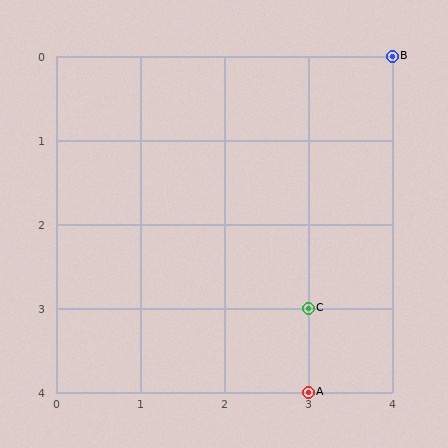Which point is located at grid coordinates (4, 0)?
Point B is at (4, 0).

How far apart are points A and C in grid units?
Points A and C are 1 row apart.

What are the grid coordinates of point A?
Point A is at grid coordinates (3, 4).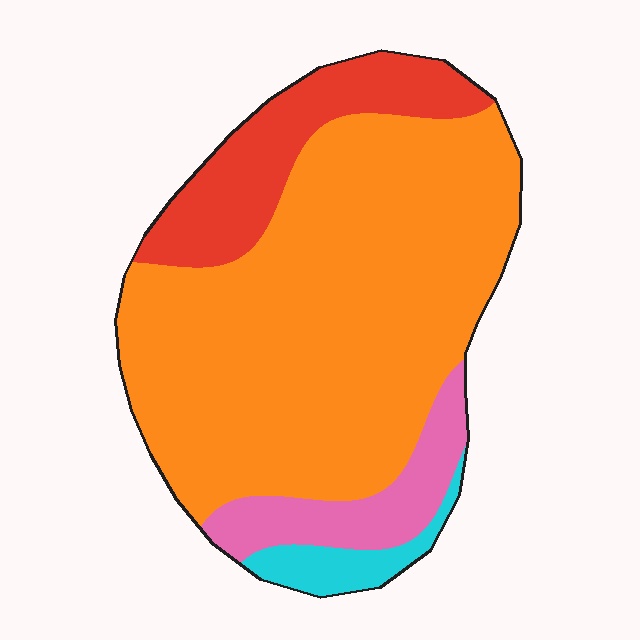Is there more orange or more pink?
Orange.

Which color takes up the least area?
Cyan, at roughly 5%.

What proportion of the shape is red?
Red covers around 15% of the shape.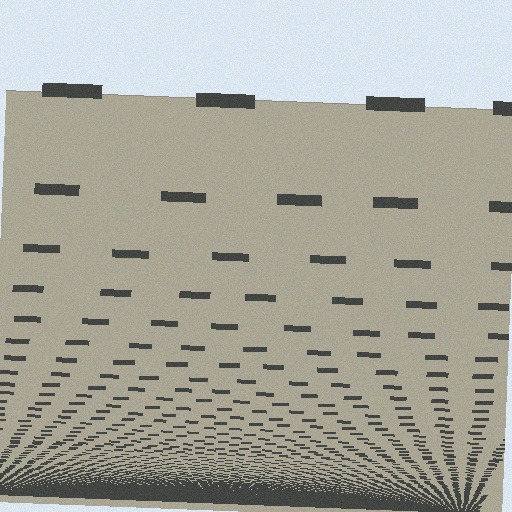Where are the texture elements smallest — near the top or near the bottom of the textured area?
Near the bottom.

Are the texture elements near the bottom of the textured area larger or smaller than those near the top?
Smaller. The gradient is inverted — elements near the bottom are smaller and denser.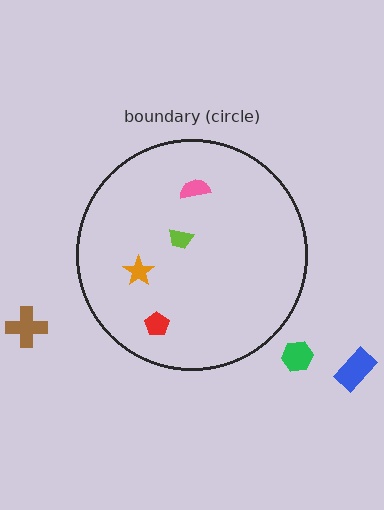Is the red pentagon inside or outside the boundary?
Inside.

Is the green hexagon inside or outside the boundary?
Outside.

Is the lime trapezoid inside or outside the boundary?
Inside.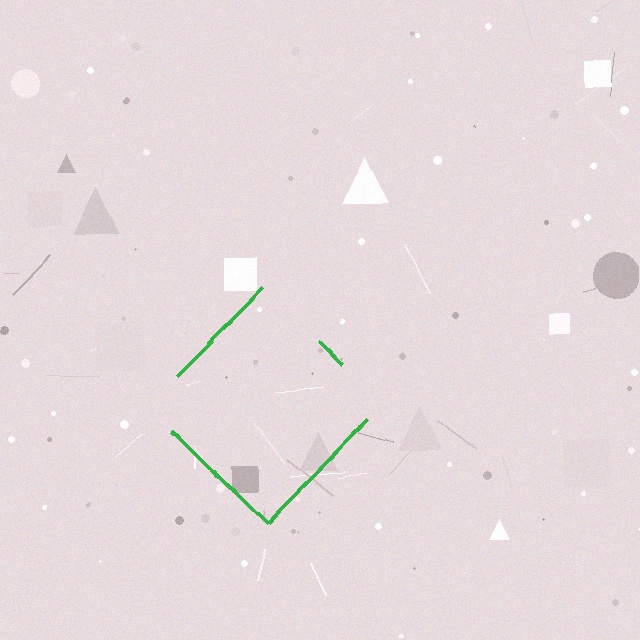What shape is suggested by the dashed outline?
The dashed outline suggests a diamond.